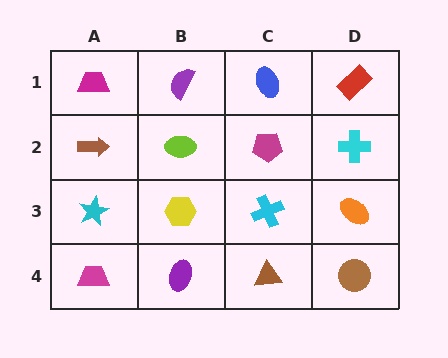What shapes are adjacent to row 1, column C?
A magenta pentagon (row 2, column C), a purple semicircle (row 1, column B), a red rectangle (row 1, column D).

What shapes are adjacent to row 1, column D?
A cyan cross (row 2, column D), a blue ellipse (row 1, column C).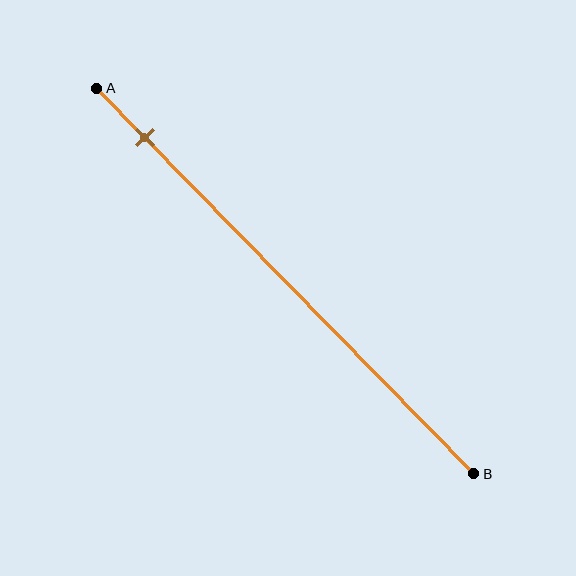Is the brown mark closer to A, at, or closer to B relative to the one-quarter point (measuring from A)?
The brown mark is closer to point A than the one-quarter point of segment AB.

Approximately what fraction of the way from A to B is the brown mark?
The brown mark is approximately 15% of the way from A to B.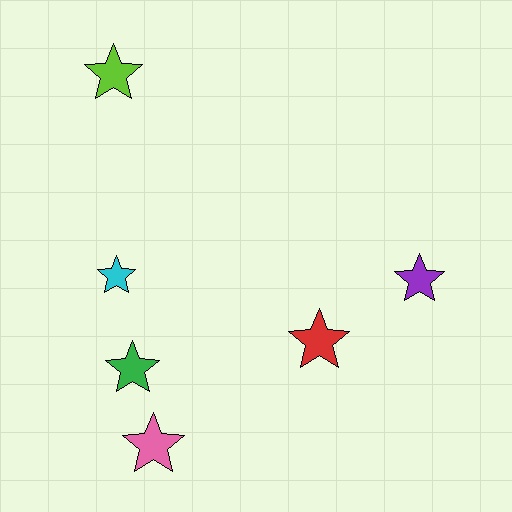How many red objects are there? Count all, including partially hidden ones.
There is 1 red object.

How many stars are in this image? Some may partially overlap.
There are 6 stars.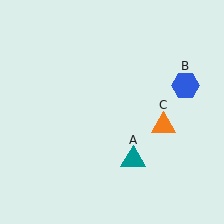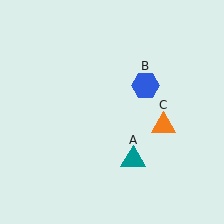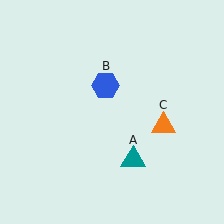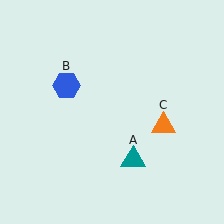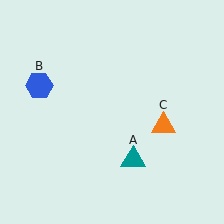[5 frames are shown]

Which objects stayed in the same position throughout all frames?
Teal triangle (object A) and orange triangle (object C) remained stationary.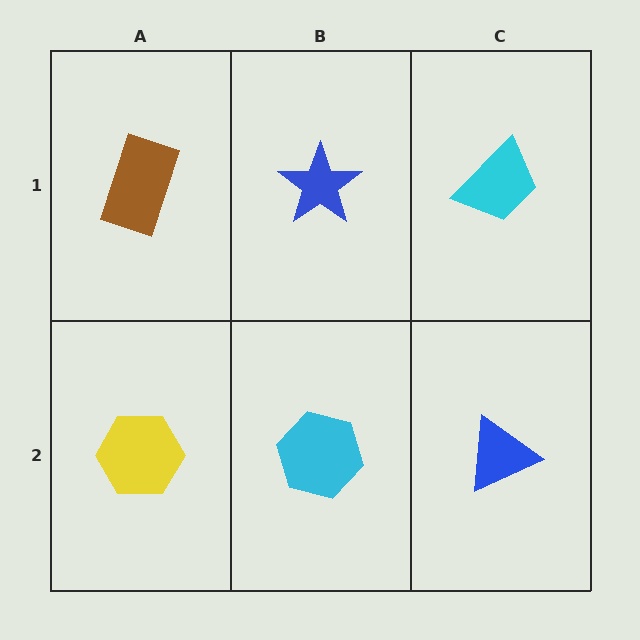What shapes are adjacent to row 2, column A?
A brown rectangle (row 1, column A), a cyan hexagon (row 2, column B).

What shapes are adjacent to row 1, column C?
A blue triangle (row 2, column C), a blue star (row 1, column B).